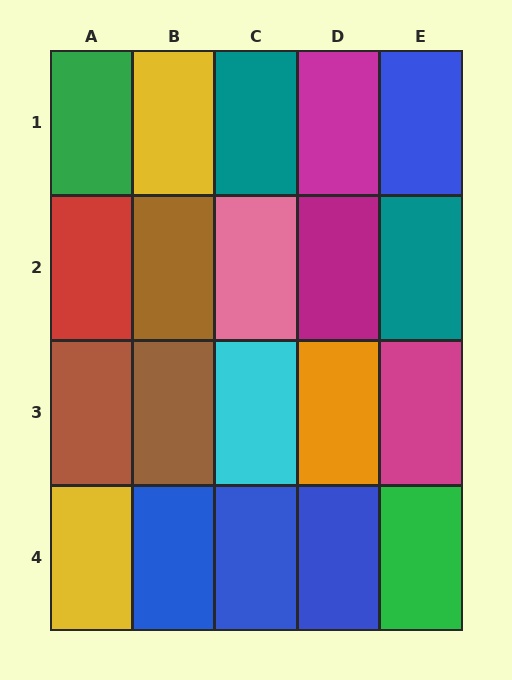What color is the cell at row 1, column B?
Yellow.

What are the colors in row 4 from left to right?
Yellow, blue, blue, blue, green.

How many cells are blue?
4 cells are blue.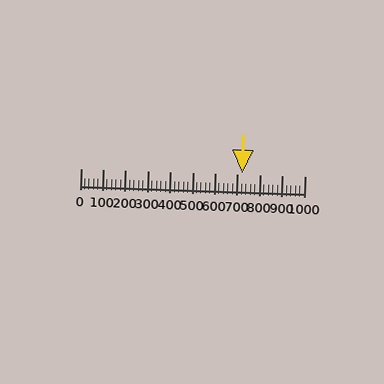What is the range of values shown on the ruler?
The ruler shows values from 0 to 1000.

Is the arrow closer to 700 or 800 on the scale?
The arrow is closer to 700.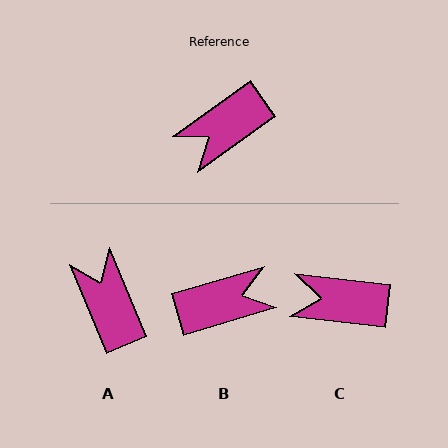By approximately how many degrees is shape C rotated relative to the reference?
Approximately 42 degrees clockwise.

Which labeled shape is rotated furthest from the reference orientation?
B, about 161 degrees away.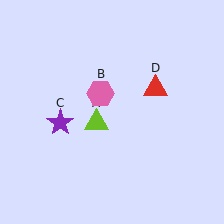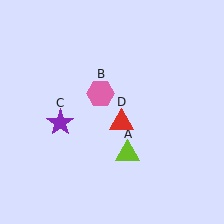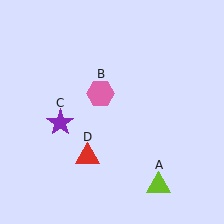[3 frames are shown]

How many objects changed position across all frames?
2 objects changed position: lime triangle (object A), red triangle (object D).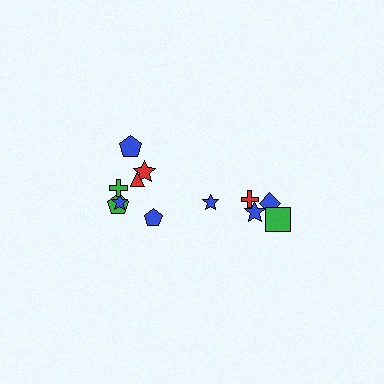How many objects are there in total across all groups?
There are 12 objects.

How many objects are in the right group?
There are 4 objects.